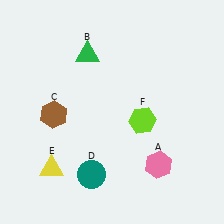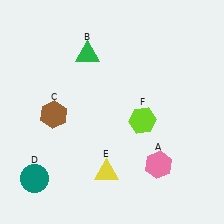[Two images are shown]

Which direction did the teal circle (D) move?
The teal circle (D) moved left.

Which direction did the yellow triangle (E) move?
The yellow triangle (E) moved right.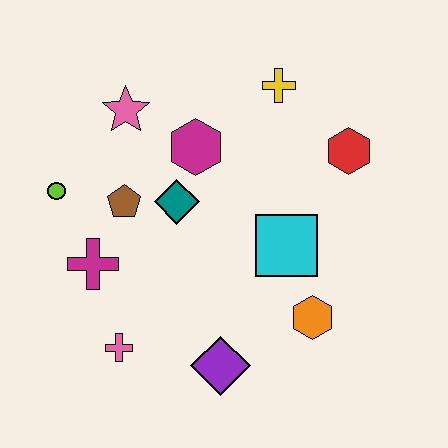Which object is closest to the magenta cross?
The brown pentagon is closest to the magenta cross.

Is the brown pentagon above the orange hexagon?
Yes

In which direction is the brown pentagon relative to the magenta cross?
The brown pentagon is above the magenta cross.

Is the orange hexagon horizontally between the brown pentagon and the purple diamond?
No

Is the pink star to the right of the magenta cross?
Yes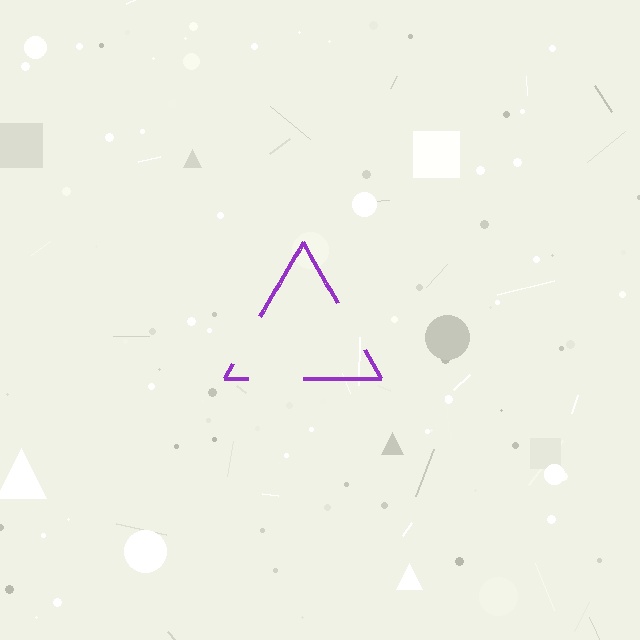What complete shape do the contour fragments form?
The contour fragments form a triangle.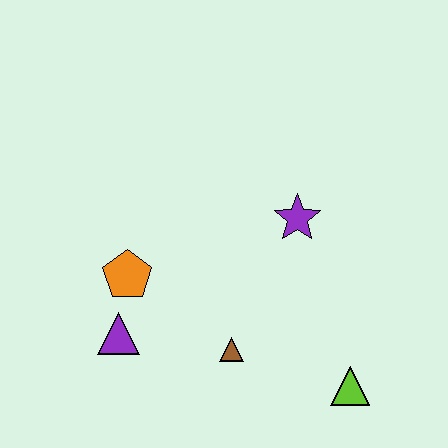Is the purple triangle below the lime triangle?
No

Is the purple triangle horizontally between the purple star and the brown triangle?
No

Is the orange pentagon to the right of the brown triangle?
No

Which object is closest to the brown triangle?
The purple triangle is closest to the brown triangle.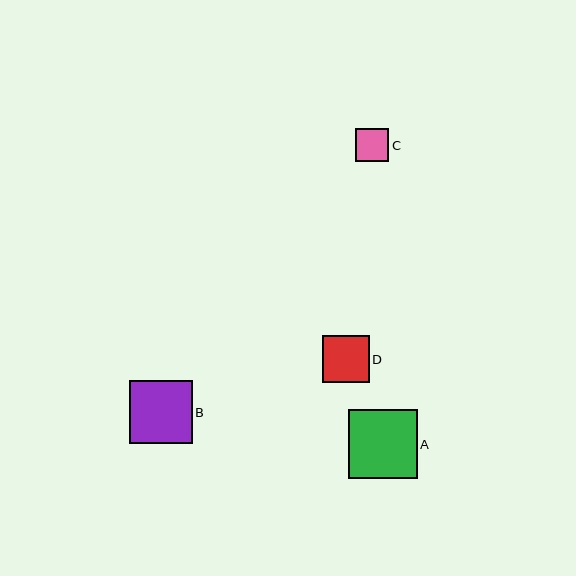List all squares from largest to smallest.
From largest to smallest: A, B, D, C.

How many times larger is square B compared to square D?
Square B is approximately 1.3 times the size of square D.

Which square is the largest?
Square A is the largest with a size of approximately 69 pixels.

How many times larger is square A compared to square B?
Square A is approximately 1.1 times the size of square B.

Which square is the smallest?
Square C is the smallest with a size of approximately 33 pixels.